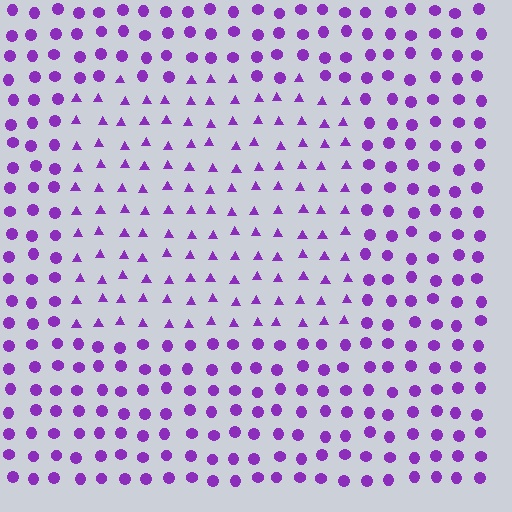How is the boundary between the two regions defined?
The boundary is defined by a change in element shape: triangles inside vs. circles outside. All elements share the same color and spacing.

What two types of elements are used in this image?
The image uses triangles inside the rectangle region and circles outside it.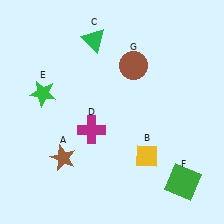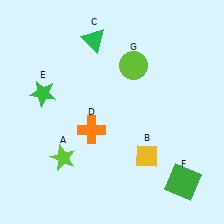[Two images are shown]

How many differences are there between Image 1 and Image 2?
There are 3 differences between the two images.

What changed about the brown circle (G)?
In Image 1, G is brown. In Image 2, it changed to lime.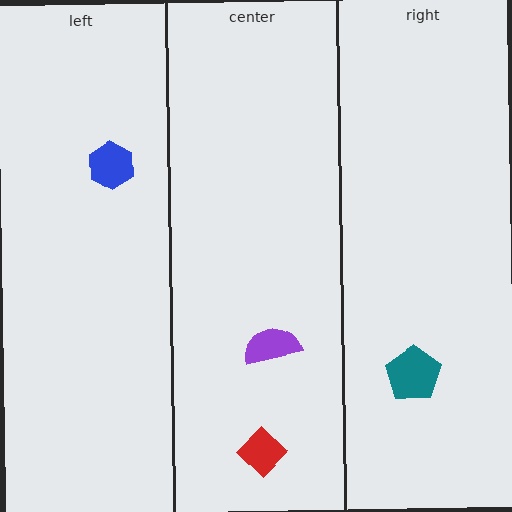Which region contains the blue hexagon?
The left region.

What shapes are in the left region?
The blue hexagon.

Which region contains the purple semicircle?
The center region.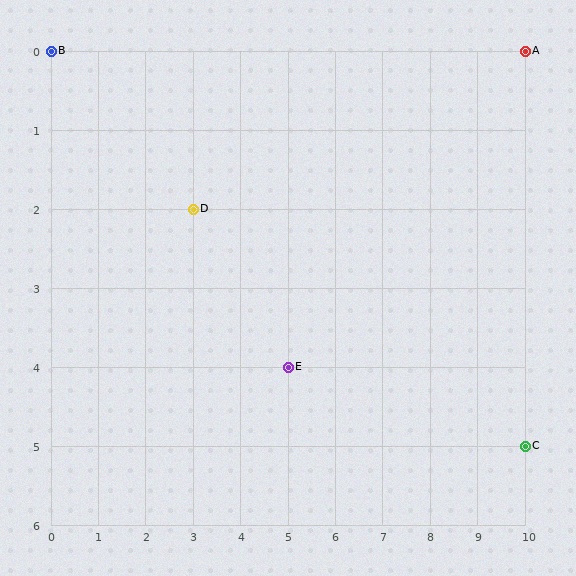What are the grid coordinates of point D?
Point D is at grid coordinates (3, 2).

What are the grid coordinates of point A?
Point A is at grid coordinates (10, 0).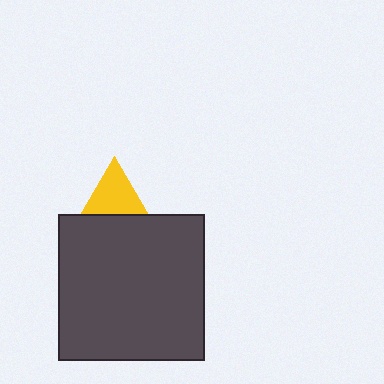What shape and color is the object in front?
The object in front is a dark gray square.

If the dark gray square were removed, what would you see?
You would see the complete yellow triangle.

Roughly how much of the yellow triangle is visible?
About half of it is visible (roughly 45%).